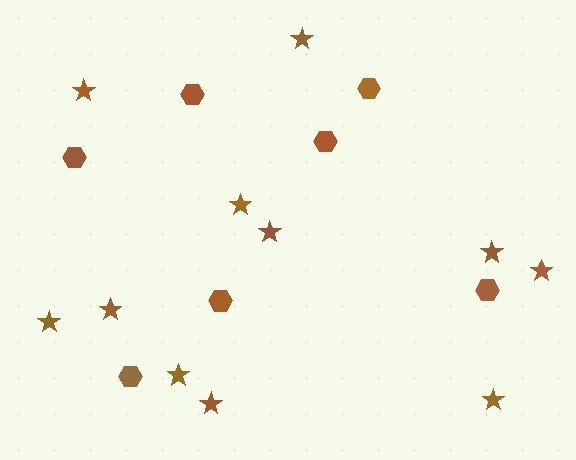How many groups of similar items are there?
There are 2 groups: one group of hexagons (7) and one group of stars (11).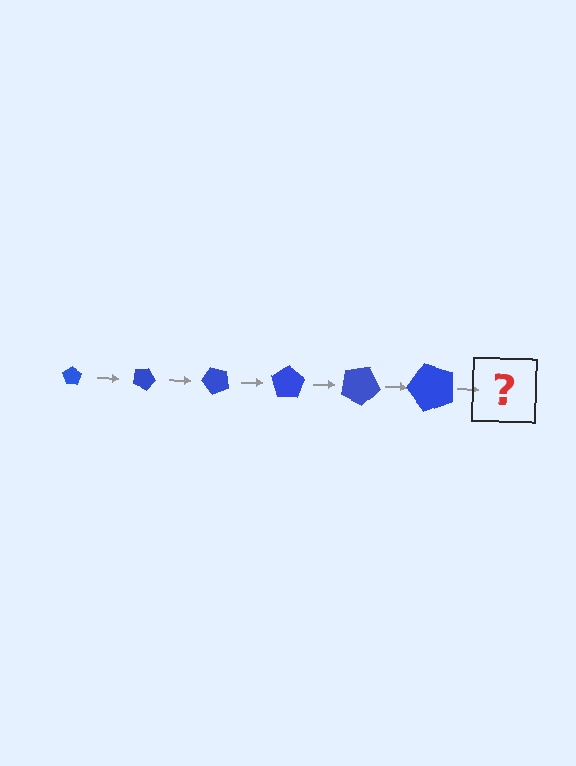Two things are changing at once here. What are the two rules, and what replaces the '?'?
The two rules are that the pentagon grows larger each step and it rotates 25 degrees each step. The '?' should be a pentagon, larger than the previous one and rotated 150 degrees from the start.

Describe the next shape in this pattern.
It should be a pentagon, larger than the previous one and rotated 150 degrees from the start.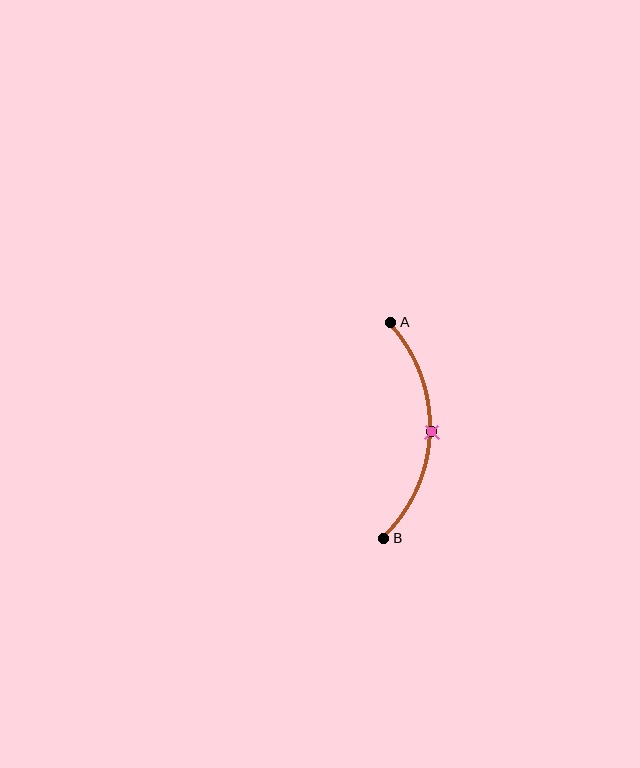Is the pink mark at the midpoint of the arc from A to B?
Yes. The pink mark lies on the arc at equal arc-length from both A and B — it is the arc midpoint.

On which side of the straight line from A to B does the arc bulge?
The arc bulges to the right of the straight line connecting A and B.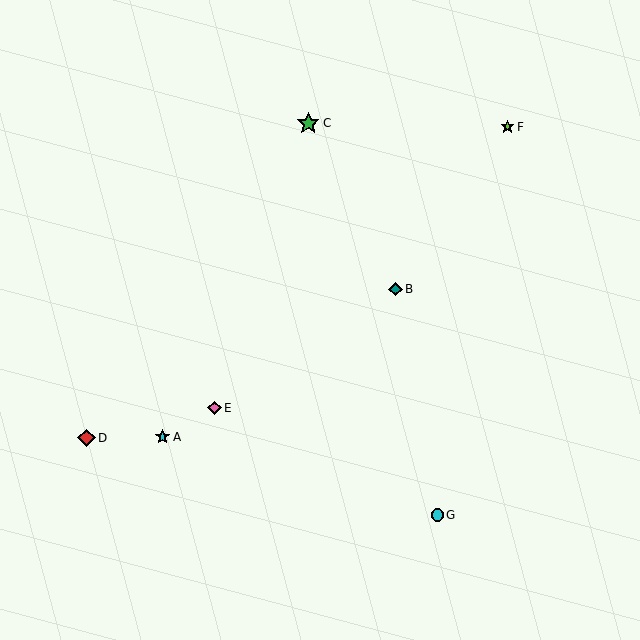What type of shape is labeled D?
Shape D is a red diamond.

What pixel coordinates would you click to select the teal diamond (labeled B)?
Click at (396, 289) to select the teal diamond B.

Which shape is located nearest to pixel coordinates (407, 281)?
The teal diamond (labeled B) at (396, 289) is nearest to that location.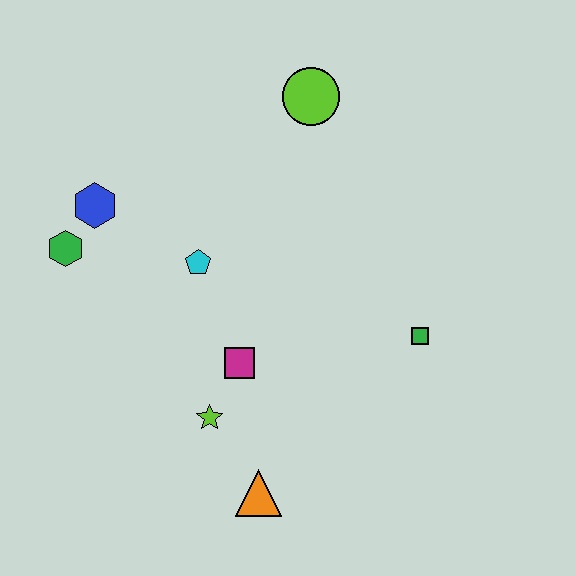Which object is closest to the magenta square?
The lime star is closest to the magenta square.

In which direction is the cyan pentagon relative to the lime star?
The cyan pentagon is above the lime star.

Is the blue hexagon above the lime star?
Yes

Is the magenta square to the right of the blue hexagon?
Yes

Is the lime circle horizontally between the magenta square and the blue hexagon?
No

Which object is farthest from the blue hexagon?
The green square is farthest from the blue hexagon.